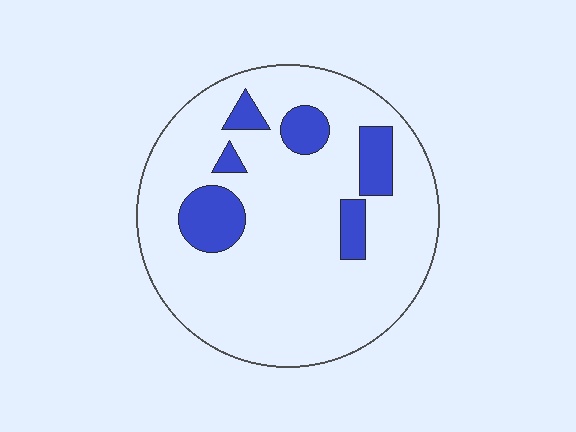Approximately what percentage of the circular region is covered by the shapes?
Approximately 15%.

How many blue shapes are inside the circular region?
6.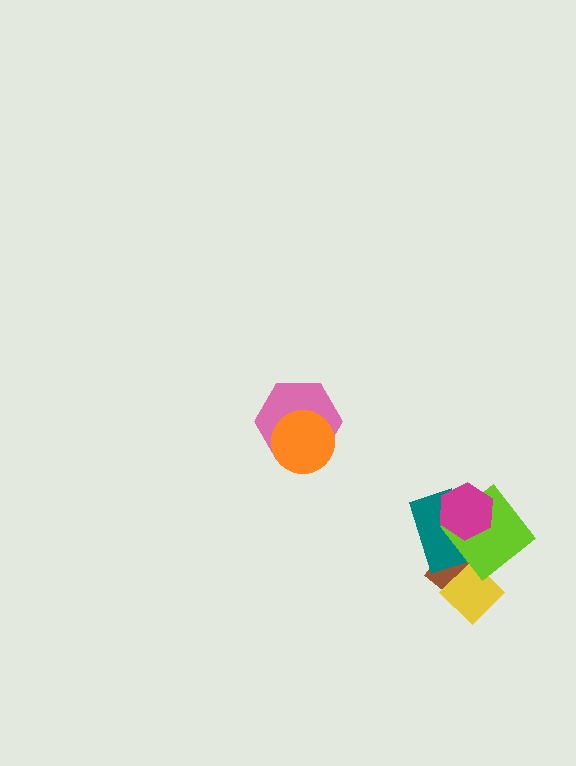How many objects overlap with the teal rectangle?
3 objects overlap with the teal rectangle.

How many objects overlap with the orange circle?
1 object overlaps with the orange circle.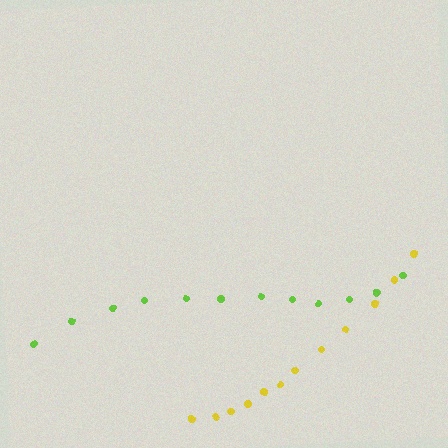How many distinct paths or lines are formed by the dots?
There are 2 distinct paths.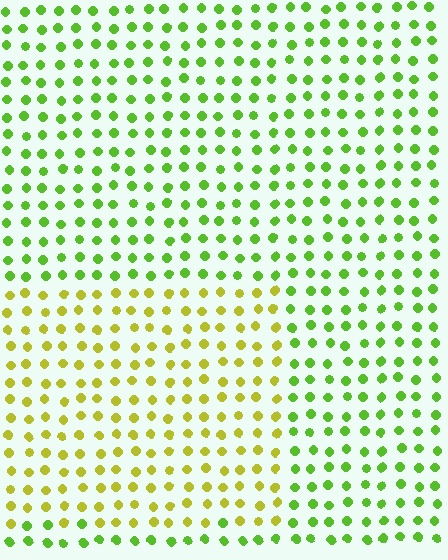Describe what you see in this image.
The image is filled with small lime elements in a uniform arrangement. A rectangle-shaped region is visible where the elements are tinted to a slightly different hue, forming a subtle color boundary.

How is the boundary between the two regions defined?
The boundary is defined purely by a slight shift in hue (about 38 degrees). Spacing, size, and orientation are identical on both sides.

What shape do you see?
I see a rectangle.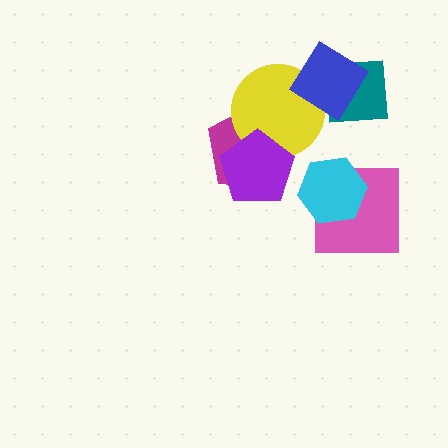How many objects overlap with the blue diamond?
2 objects overlap with the blue diamond.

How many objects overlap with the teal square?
1 object overlaps with the teal square.